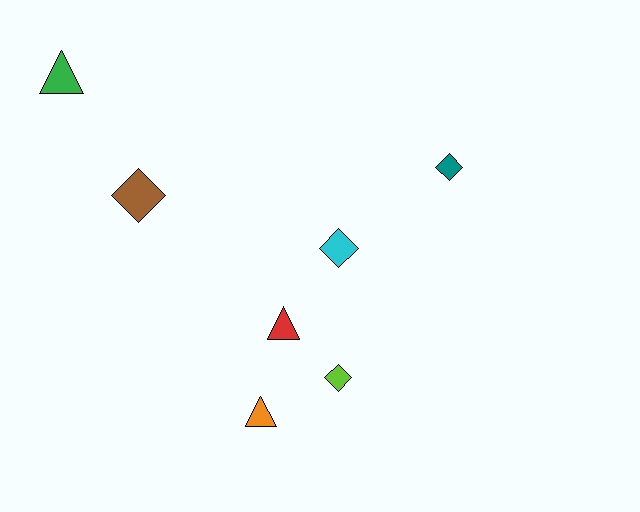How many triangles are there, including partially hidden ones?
There are 3 triangles.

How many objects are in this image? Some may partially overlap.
There are 7 objects.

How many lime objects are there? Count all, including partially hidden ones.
There is 1 lime object.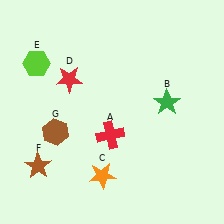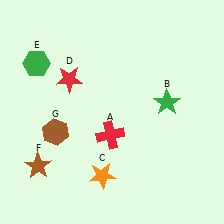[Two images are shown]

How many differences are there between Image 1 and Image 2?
There is 1 difference between the two images.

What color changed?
The hexagon (E) changed from lime in Image 1 to green in Image 2.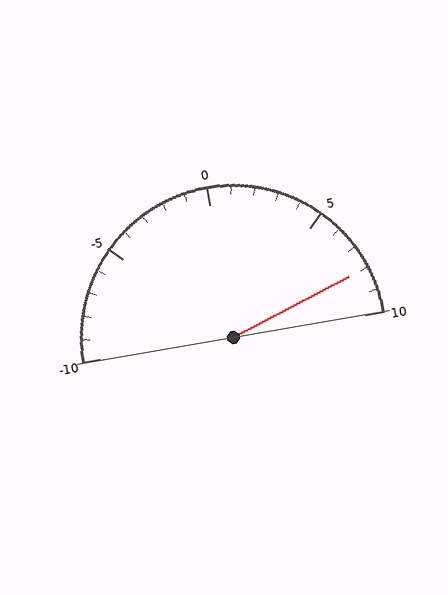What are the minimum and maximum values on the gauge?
The gauge ranges from -10 to 10.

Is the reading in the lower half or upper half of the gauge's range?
The reading is in the upper half of the range (-10 to 10).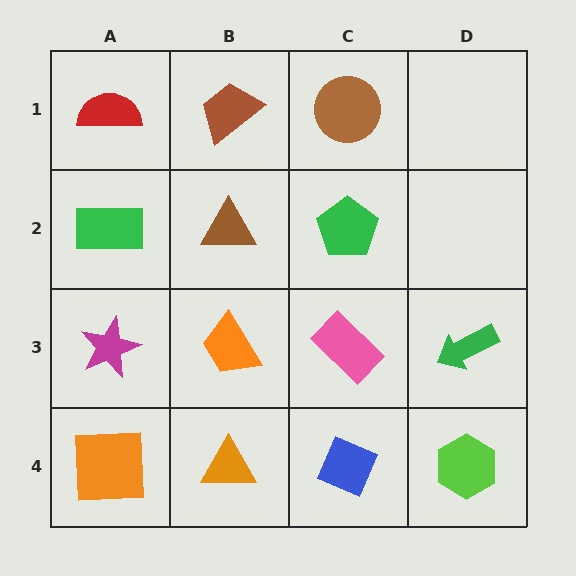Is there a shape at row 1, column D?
No, that cell is empty.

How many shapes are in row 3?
4 shapes.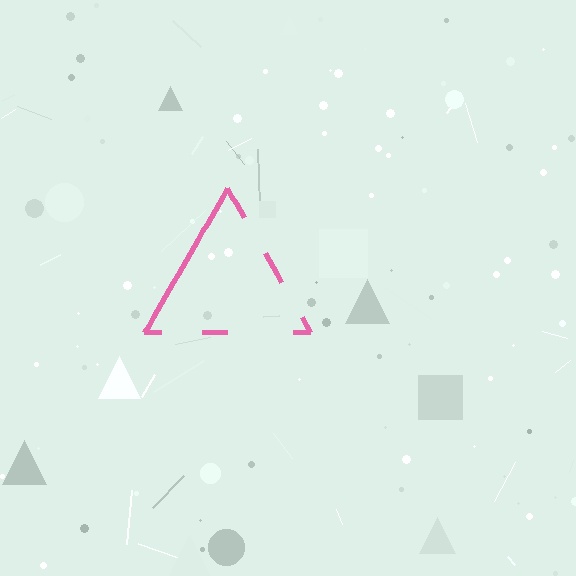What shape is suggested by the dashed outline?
The dashed outline suggests a triangle.